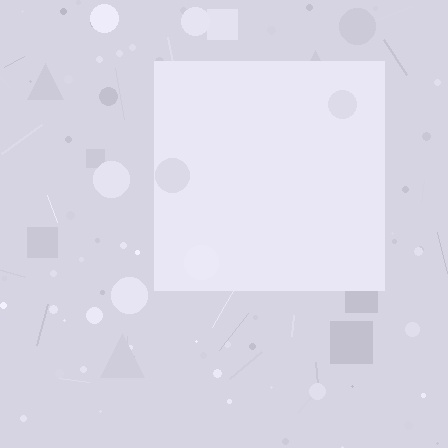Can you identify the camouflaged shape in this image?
The camouflaged shape is a square.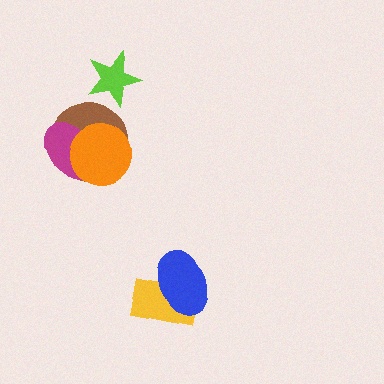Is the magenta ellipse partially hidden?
Yes, it is partially covered by another shape.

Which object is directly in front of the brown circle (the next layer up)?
The magenta ellipse is directly in front of the brown circle.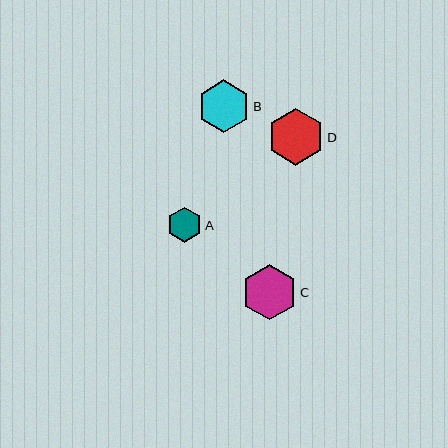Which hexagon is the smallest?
Hexagon A is the smallest with a size of approximately 35 pixels.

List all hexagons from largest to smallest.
From largest to smallest: D, C, B, A.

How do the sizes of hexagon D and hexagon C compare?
Hexagon D and hexagon C are approximately the same size.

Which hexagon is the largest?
Hexagon D is the largest with a size of approximately 57 pixels.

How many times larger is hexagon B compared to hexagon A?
Hexagon B is approximately 1.5 times the size of hexagon A.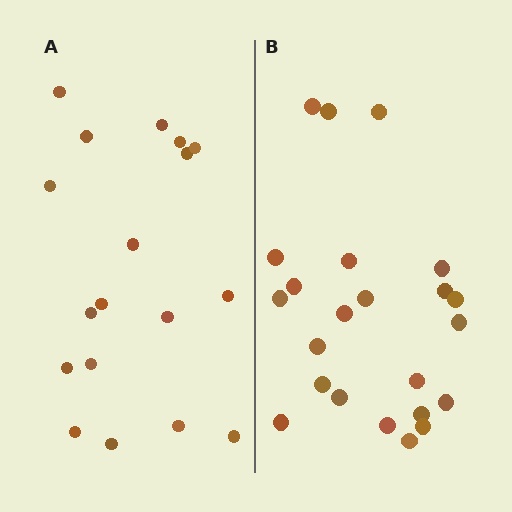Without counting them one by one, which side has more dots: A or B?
Region B (the right region) has more dots.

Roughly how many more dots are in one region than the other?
Region B has about 5 more dots than region A.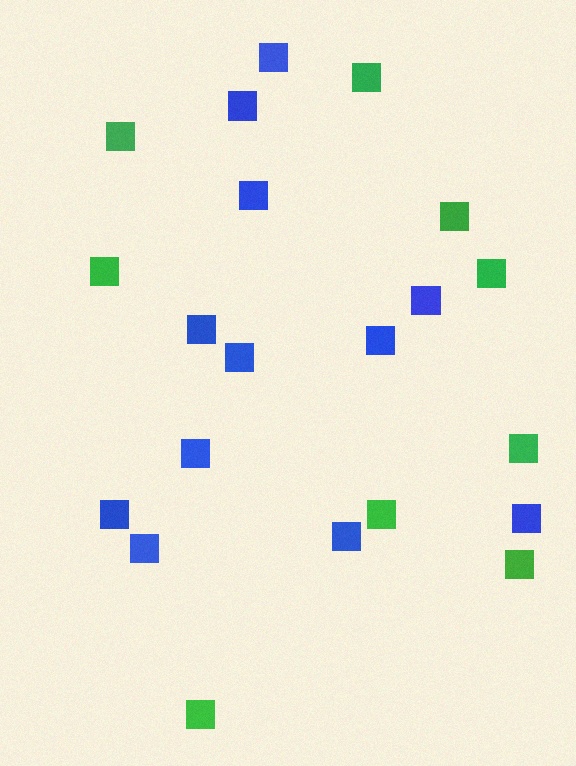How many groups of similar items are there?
There are 2 groups: one group of blue squares (12) and one group of green squares (9).